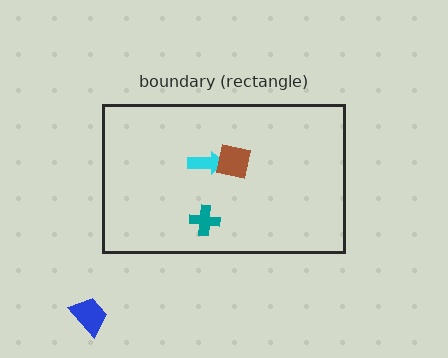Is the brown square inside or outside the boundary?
Inside.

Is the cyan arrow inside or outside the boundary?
Inside.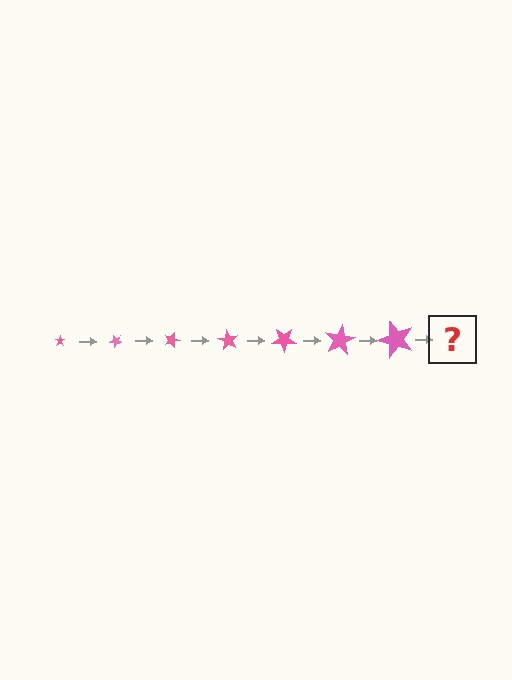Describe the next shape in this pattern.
It should be a star, larger than the previous one and rotated 315 degrees from the start.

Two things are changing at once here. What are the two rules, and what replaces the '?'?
The two rules are that the star grows larger each step and it rotates 45 degrees each step. The '?' should be a star, larger than the previous one and rotated 315 degrees from the start.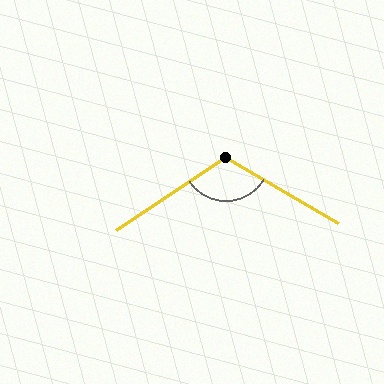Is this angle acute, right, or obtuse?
It is obtuse.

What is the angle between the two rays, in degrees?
Approximately 116 degrees.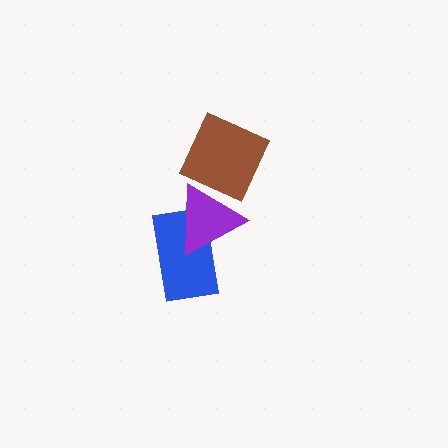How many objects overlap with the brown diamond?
1 object overlaps with the brown diamond.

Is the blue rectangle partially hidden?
Yes, it is partially covered by another shape.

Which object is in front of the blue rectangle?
The purple triangle is in front of the blue rectangle.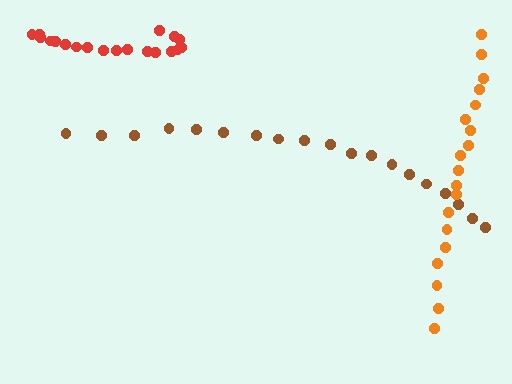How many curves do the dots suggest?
There are 3 distinct paths.